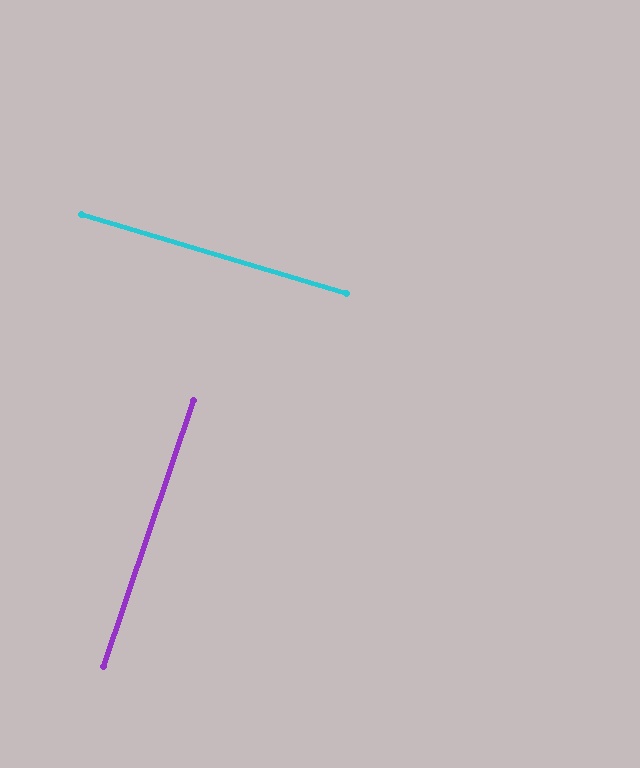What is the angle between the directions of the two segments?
Approximately 88 degrees.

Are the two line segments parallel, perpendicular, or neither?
Perpendicular — they meet at approximately 88°.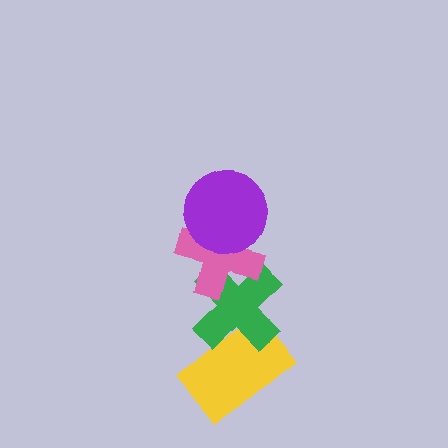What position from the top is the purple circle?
The purple circle is 1st from the top.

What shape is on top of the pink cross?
The purple circle is on top of the pink cross.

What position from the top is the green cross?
The green cross is 3rd from the top.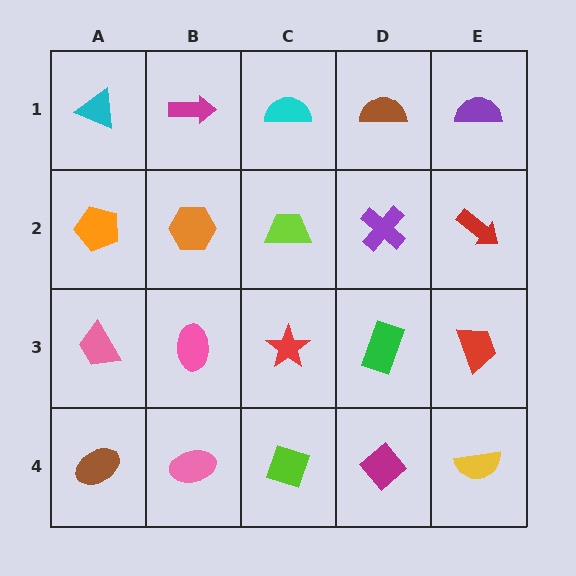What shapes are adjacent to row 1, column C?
A lime trapezoid (row 2, column C), a magenta arrow (row 1, column B), a brown semicircle (row 1, column D).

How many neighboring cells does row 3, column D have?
4.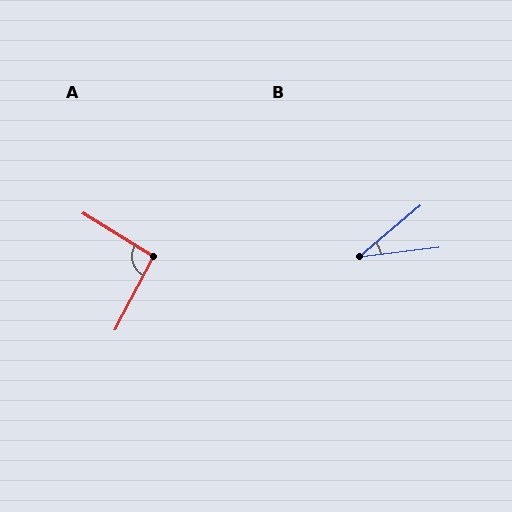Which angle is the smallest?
B, at approximately 33 degrees.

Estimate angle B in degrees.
Approximately 33 degrees.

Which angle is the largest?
A, at approximately 94 degrees.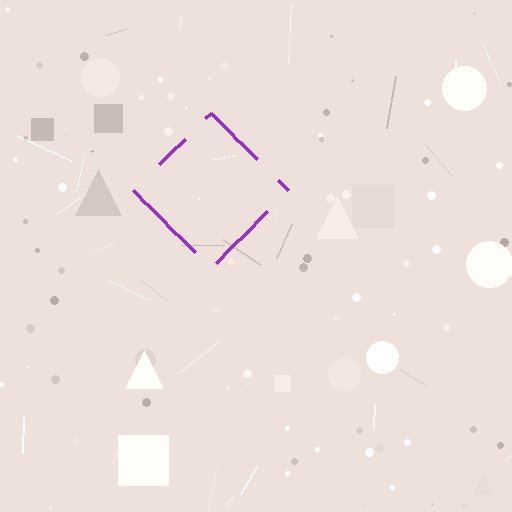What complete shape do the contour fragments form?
The contour fragments form a diamond.